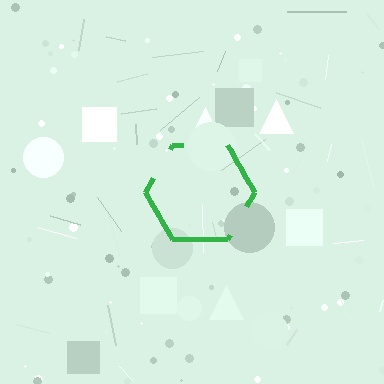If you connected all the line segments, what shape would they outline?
They would outline a hexagon.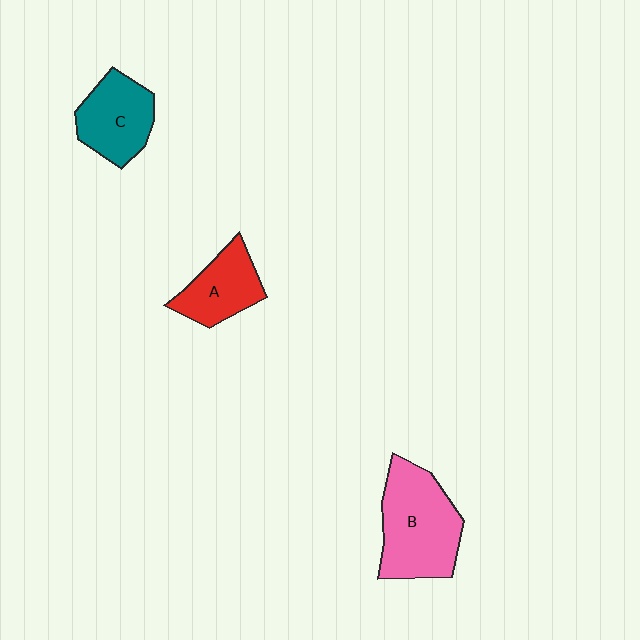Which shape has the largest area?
Shape B (pink).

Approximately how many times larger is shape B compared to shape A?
Approximately 1.7 times.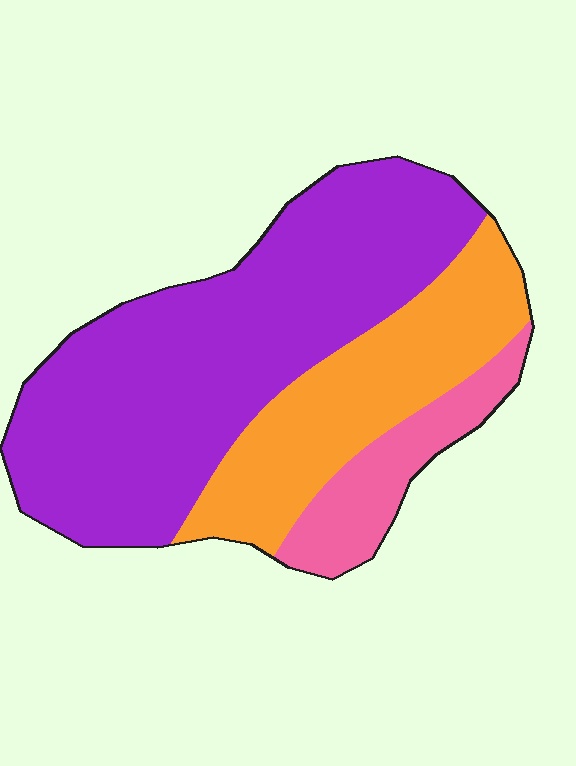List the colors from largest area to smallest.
From largest to smallest: purple, orange, pink.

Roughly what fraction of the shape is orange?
Orange takes up about one quarter (1/4) of the shape.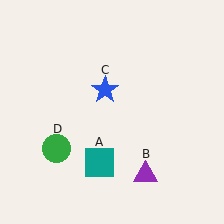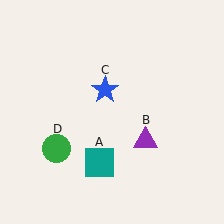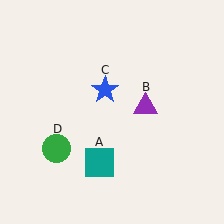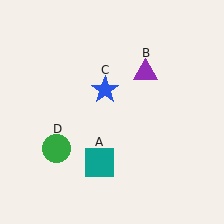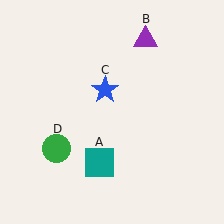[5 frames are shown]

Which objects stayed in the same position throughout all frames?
Teal square (object A) and blue star (object C) and green circle (object D) remained stationary.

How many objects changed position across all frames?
1 object changed position: purple triangle (object B).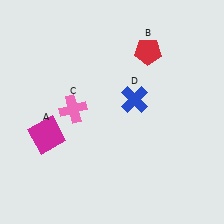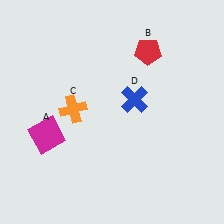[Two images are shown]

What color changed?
The cross (C) changed from pink in Image 1 to orange in Image 2.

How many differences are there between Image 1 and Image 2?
There is 1 difference between the two images.